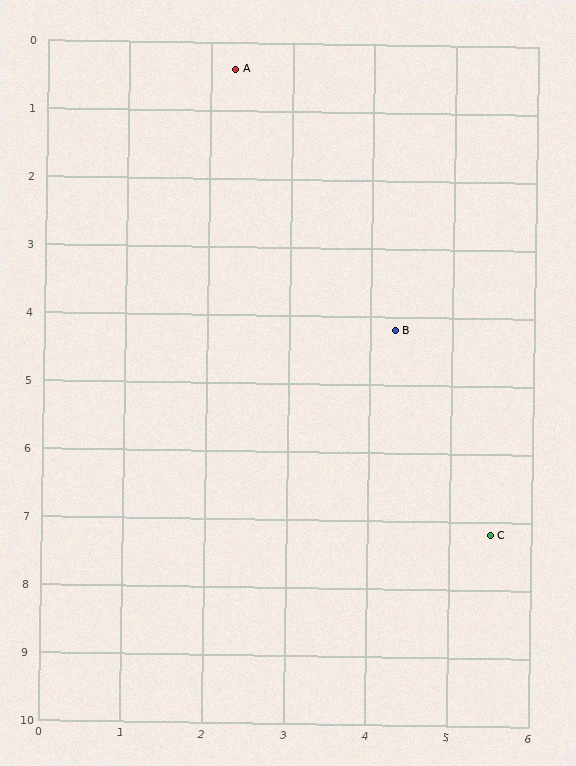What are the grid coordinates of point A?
Point A is at approximately (2.3, 0.4).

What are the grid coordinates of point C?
Point C is at approximately (5.5, 7.2).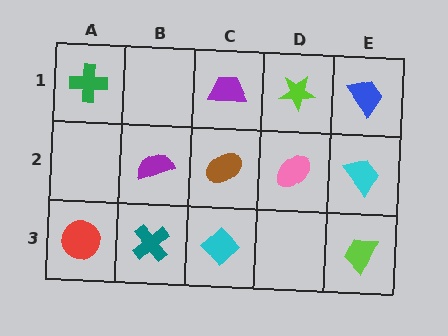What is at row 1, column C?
A purple trapezoid.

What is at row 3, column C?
A cyan diamond.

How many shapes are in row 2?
4 shapes.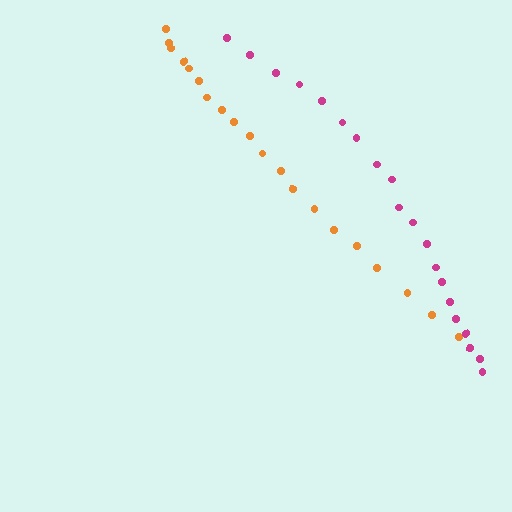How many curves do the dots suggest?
There are 2 distinct paths.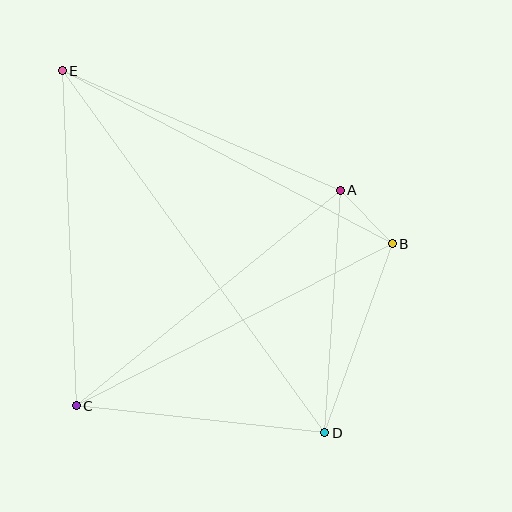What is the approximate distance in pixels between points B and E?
The distance between B and E is approximately 373 pixels.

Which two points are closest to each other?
Points A and B are closest to each other.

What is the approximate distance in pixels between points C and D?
The distance between C and D is approximately 250 pixels.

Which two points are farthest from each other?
Points D and E are farthest from each other.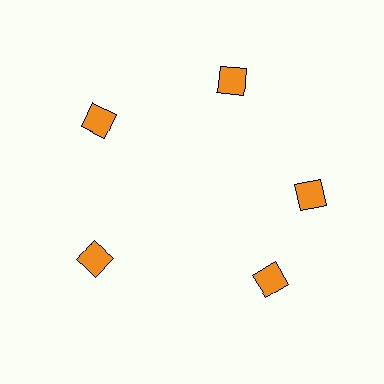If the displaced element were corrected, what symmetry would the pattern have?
It would have 5-fold rotational symmetry — the pattern would map onto itself every 72 degrees.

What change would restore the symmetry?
The symmetry would be restored by rotating it back into even spacing with its neighbors so that all 5 diamonds sit at equal angles and equal distance from the center.